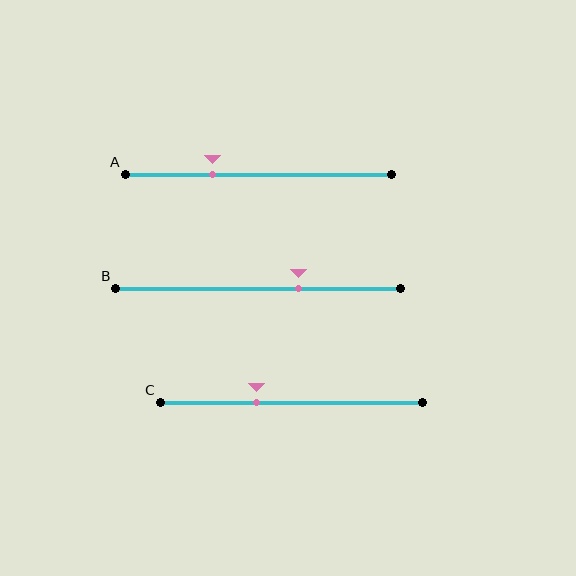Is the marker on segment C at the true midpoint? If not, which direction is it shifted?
No, the marker on segment C is shifted to the left by about 13% of the segment length.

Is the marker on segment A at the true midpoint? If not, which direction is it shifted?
No, the marker on segment A is shifted to the left by about 17% of the segment length.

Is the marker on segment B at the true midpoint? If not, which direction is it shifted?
No, the marker on segment B is shifted to the right by about 14% of the segment length.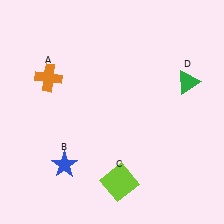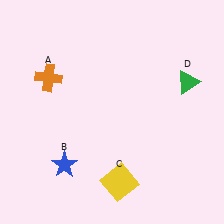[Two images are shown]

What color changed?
The square (C) changed from lime in Image 1 to yellow in Image 2.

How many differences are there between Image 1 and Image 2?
There is 1 difference between the two images.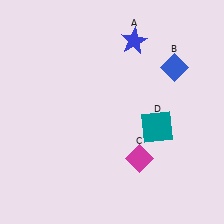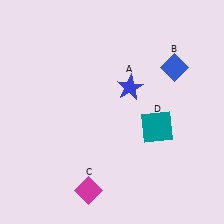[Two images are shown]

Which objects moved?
The objects that moved are: the blue star (A), the magenta diamond (C).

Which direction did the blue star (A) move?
The blue star (A) moved down.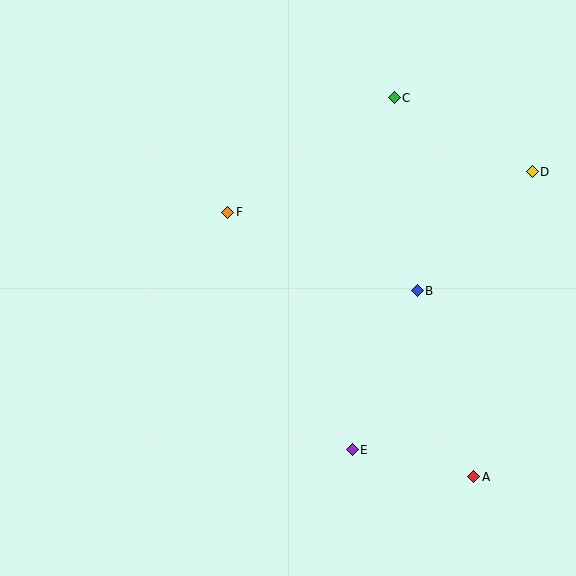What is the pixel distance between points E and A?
The distance between E and A is 125 pixels.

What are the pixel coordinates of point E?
Point E is at (352, 450).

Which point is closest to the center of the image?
Point F at (228, 212) is closest to the center.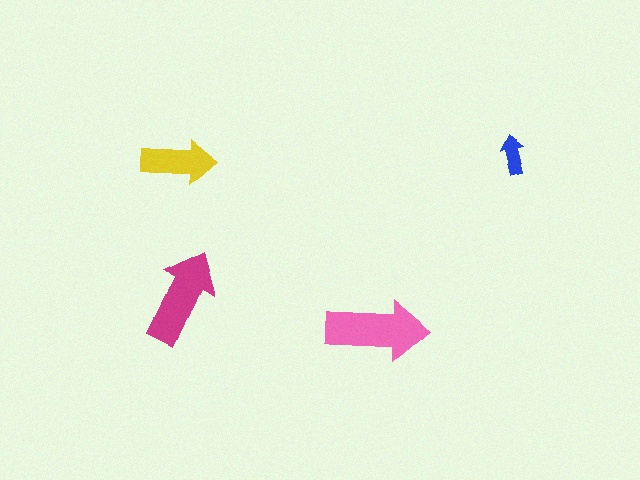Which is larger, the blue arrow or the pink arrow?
The pink one.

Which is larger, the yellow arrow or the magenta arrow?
The magenta one.